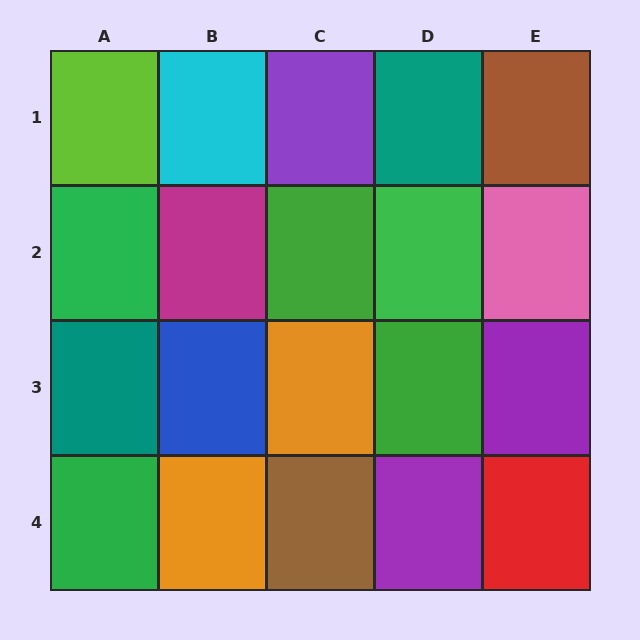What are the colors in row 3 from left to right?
Teal, blue, orange, green, purple.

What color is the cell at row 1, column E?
Brown.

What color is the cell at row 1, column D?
Teal.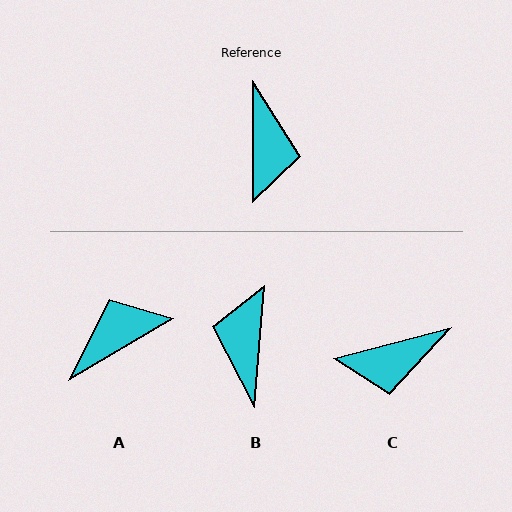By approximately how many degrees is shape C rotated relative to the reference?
Approximately 75 degrees clockwise.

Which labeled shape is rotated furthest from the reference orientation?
B, about 175 degrees away.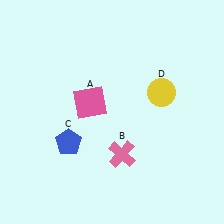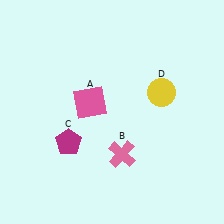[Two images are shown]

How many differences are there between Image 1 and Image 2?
There is 1 difference between the two images.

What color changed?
The pentagon (C) changed from blue in Image 1 to magenta in Image 2.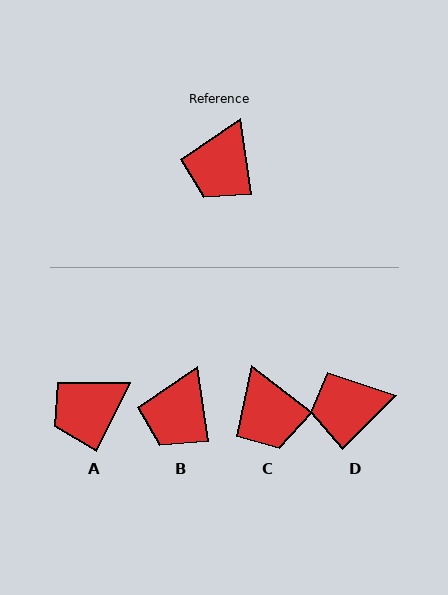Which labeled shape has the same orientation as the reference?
B.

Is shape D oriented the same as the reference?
No, it is off by about 53 degrees.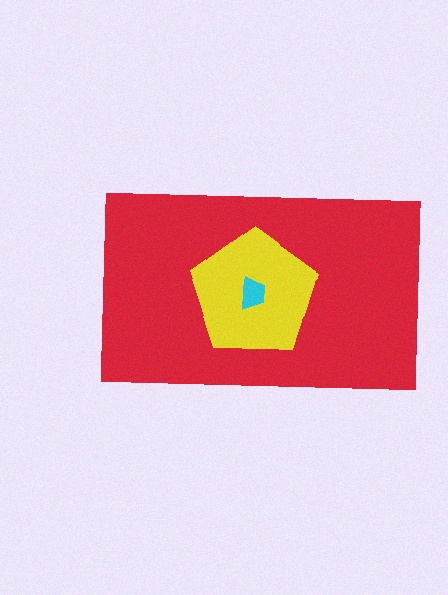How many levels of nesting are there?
3.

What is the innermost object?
The cyan trapezoid.